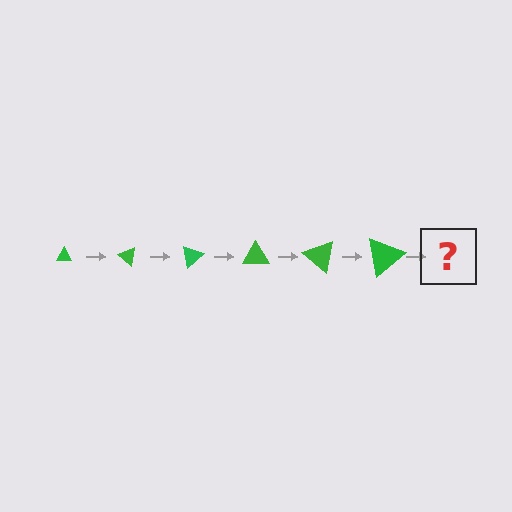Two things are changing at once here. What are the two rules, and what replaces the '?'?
The two rules are that the triangle grows larger each step and it rotates 40 degrees each step. The '?' should be a triangle, larger than the previous one and rotated 240 degrees from the start.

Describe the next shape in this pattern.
It should be a triangle, larger than the previous one and rotated 240 degrees from the start.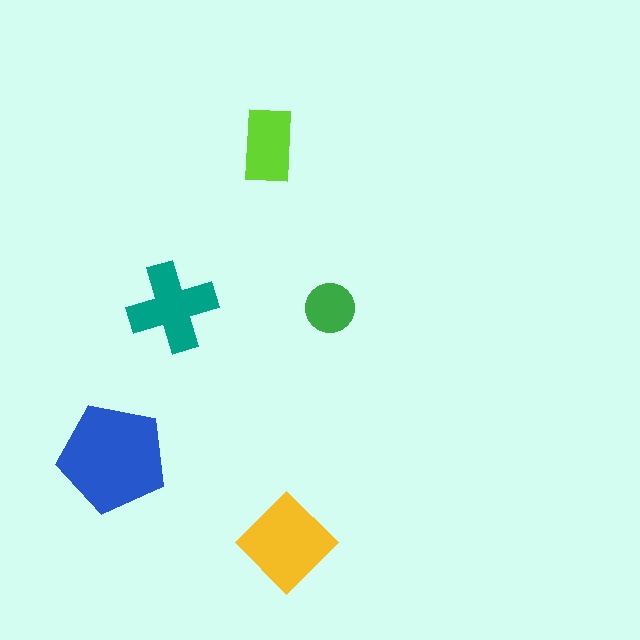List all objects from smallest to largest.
The green circle, the lime rectangle, the teal cross, the yellow diamond, the blue pentagon.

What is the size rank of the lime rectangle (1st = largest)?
4th.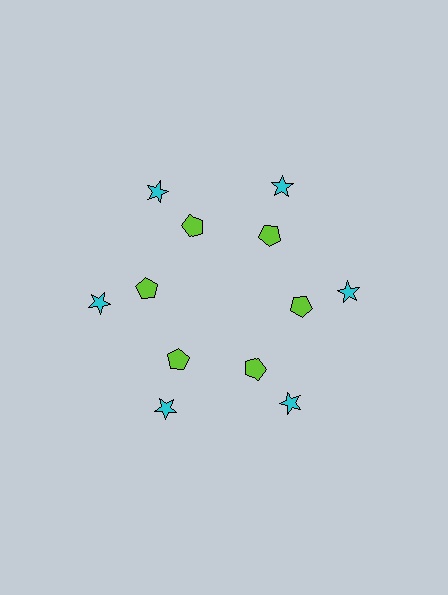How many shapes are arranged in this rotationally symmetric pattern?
There are 12 shapes, arranged in 6 groups of 2.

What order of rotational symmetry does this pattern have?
This pattern has 6-fold rotational symmetry.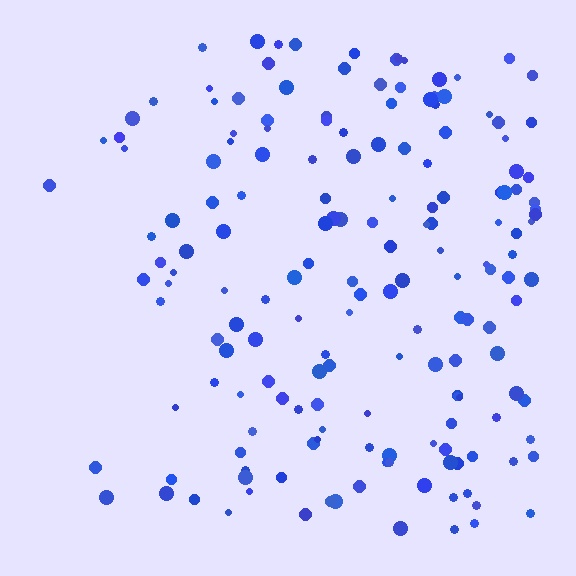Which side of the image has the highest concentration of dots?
The right.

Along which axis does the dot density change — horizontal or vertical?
Horizontal.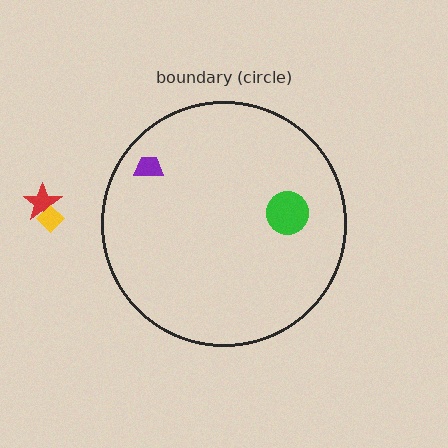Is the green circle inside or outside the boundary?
Inside.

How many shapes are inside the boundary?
2 inside, 2 outside.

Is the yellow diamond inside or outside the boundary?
Outside.